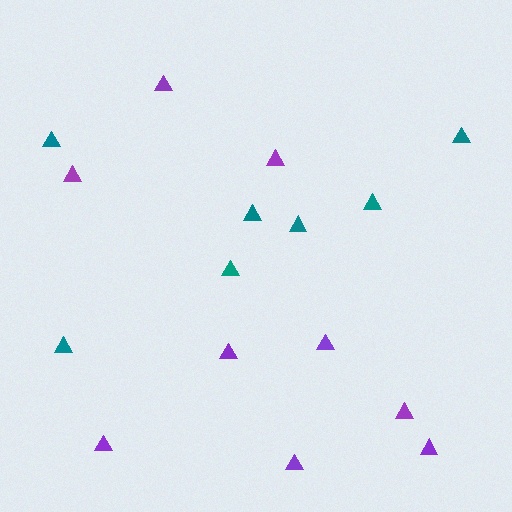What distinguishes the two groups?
There are 2 groups: one group of purple triangles (9) and one group of teal triangles (7).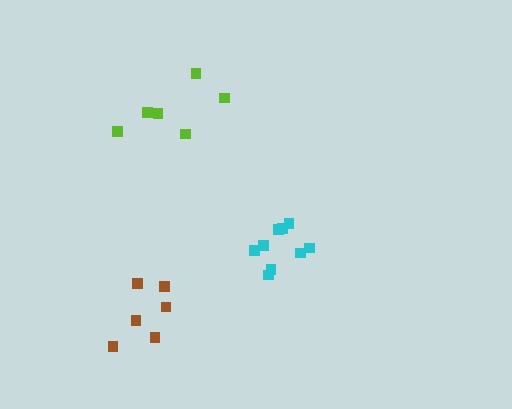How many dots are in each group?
Group 1: 9 dots, Group 2: 6 dots, Group 3: 6 dots (21 total).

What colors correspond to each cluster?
The clusters are colored: cyan, lime, brown.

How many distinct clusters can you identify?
There are 3 distinct clusters.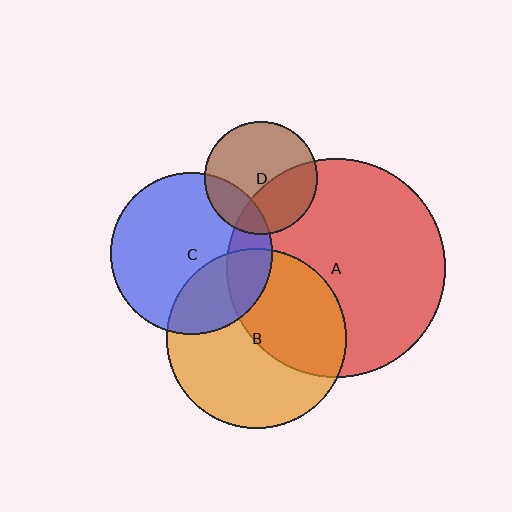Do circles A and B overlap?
Yes.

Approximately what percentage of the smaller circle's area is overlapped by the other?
Approximately 45%.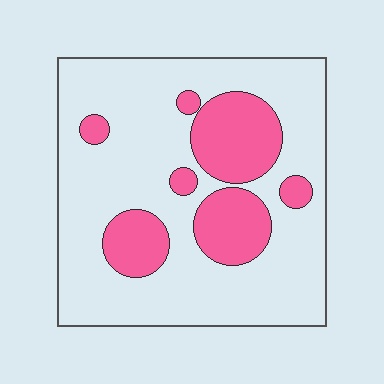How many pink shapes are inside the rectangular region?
7.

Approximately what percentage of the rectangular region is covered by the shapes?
Approximately 25%.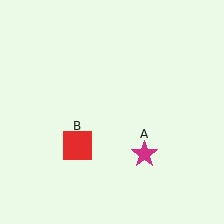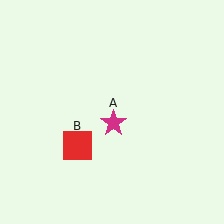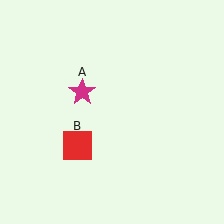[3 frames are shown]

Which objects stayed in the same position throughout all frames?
Red square (object B) remained stationary.